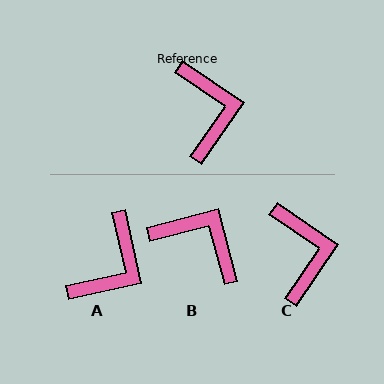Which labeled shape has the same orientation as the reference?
C.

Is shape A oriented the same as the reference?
No, it is off by about 43 degrees.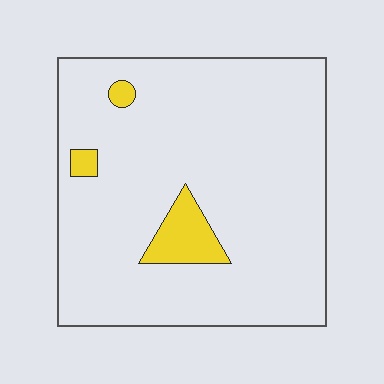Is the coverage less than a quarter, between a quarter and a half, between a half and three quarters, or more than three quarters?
Less than a quarter.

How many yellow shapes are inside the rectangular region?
3.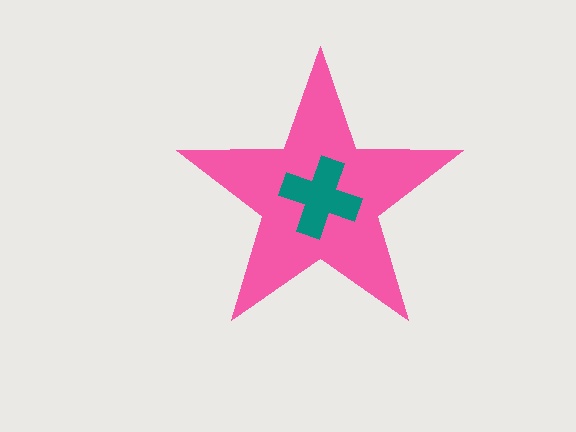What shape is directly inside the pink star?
The teal cross.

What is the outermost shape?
The pink star.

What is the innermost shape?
The teal cross.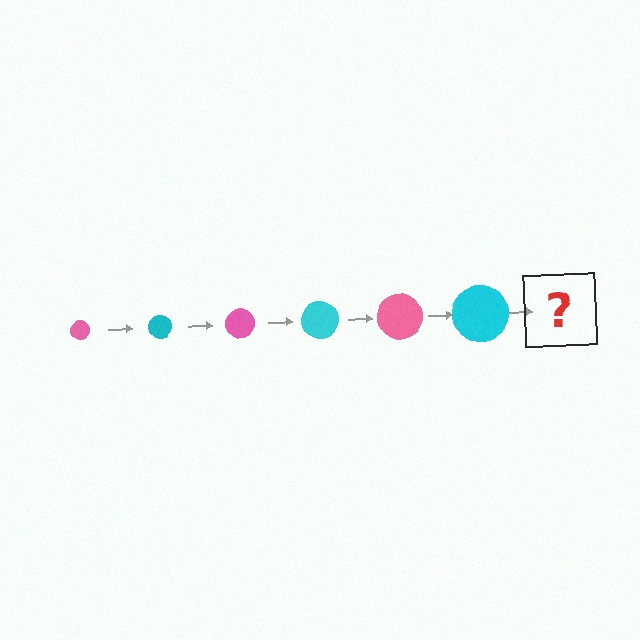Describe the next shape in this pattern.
It should be a pink circle, larger than the previous one.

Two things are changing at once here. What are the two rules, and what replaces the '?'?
The two rules are that the circle grows larger each step and the color cycles through pink and cyan. The '?' should be a pink circle, larger than the previous one.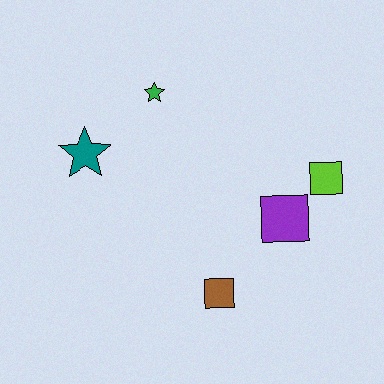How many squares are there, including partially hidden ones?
There are 3 squares.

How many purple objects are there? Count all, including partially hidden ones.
There is 1 purple object.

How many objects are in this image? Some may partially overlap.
There are 5 objects.